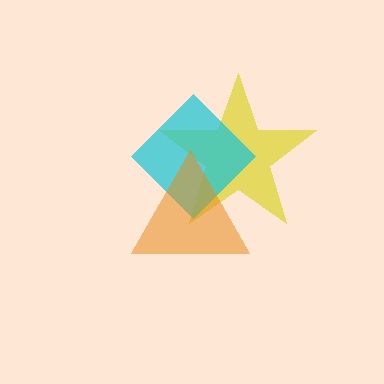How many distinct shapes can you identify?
There are 3 distinct shapes: a yellow star, a cyan diamond, an orange triangle.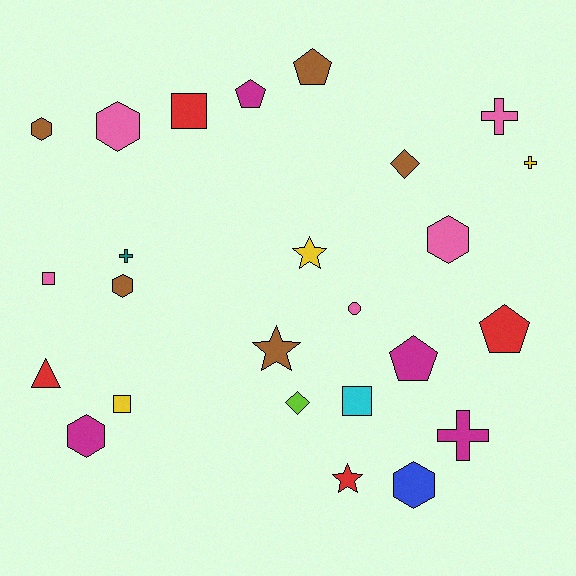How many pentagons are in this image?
There are 4 pentagons.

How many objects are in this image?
There are 25 objects.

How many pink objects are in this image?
There are 5 pink objects.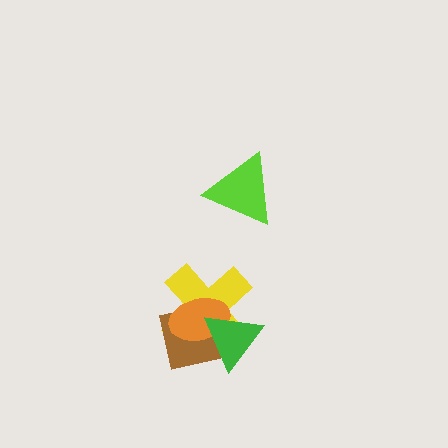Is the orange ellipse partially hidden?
Yes, it is partially covered by another shape.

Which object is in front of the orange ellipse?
The green triangle is in front of the orange ellipse.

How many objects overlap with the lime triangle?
0 objects overlap with the lime triangle.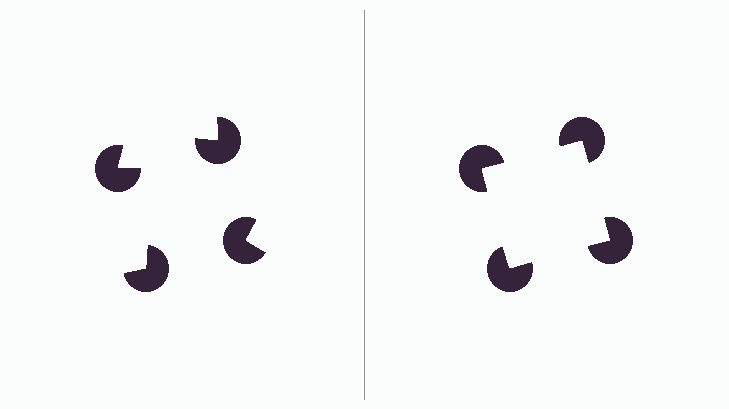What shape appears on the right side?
An illusory square.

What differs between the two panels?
The pac-man discs are positioned identically on both sides; only the wedge orientations differ. On the right they align to a square; on the left they are misaligned.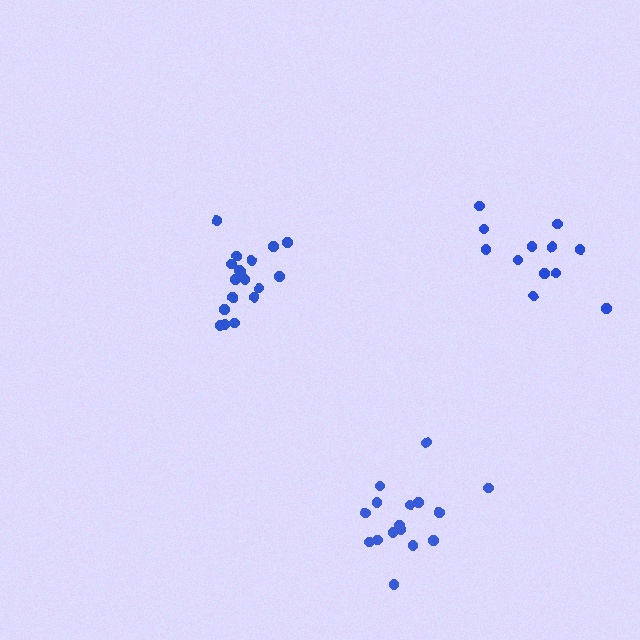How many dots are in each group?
Group 1: 18 dots, Group 2: 12 dots, Group 3: 16 dots (46 total).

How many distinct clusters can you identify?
There are 3 distinct clusters.